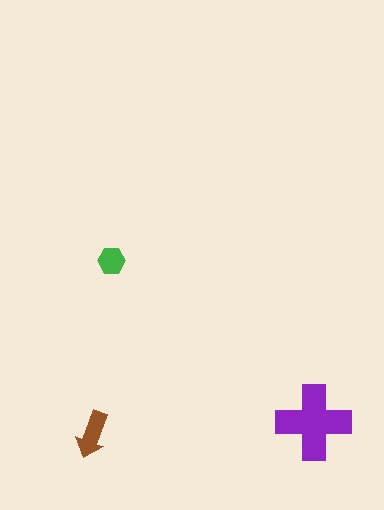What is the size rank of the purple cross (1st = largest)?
1st.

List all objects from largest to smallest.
The purple cross, the brown arrow, the green hexagon.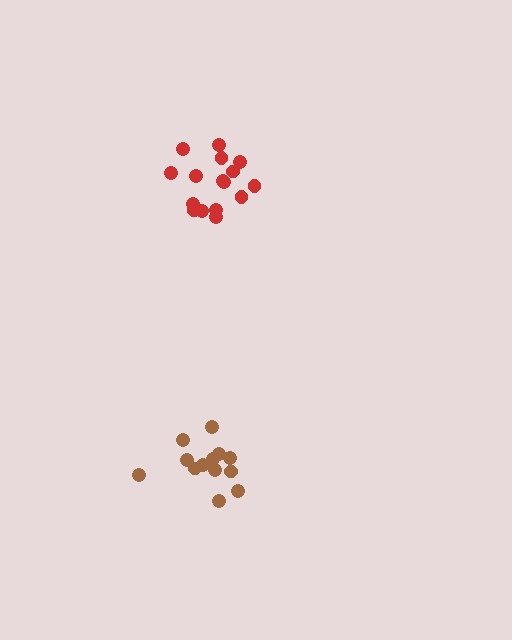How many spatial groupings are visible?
There are 2 spatial groupings.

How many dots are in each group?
Group 1: 13 dots, Group 2: 16 dots (29 total).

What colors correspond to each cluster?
The clusters are colored: brown, red.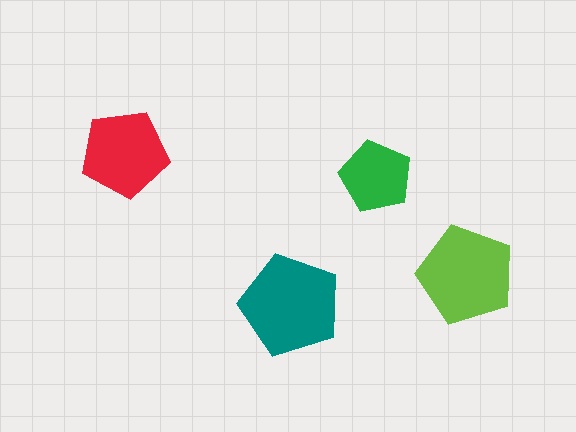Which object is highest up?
The red pentagon is topmost.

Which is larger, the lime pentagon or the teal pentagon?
The teal one.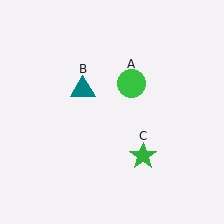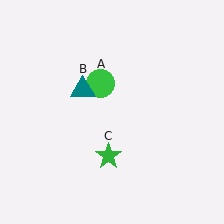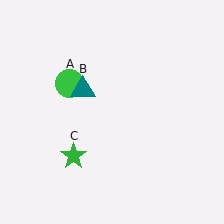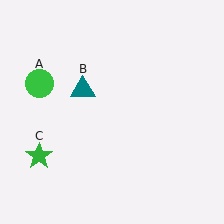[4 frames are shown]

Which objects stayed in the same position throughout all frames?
Teal triangle (object B) remained stationary.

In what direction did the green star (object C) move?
The green star (object C) moved left.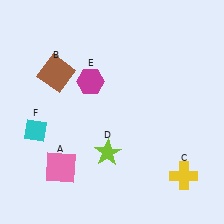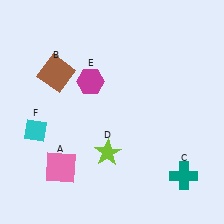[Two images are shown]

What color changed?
The cross (C) changed from yellow in Image 1 to teal in Image 2.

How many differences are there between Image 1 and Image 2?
There is 1 difference between the two images.